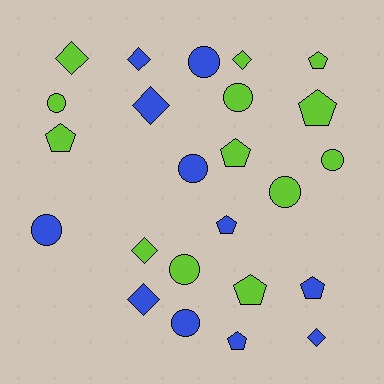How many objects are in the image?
There are 24 objects.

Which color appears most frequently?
Lime, with 13 objects.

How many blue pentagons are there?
There are 3 blue pentagons.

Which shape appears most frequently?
Circle, with 9 objects.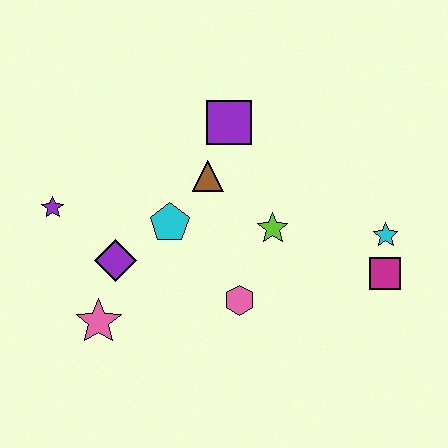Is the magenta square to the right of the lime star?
Yes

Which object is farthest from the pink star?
The cyan star is farthest from the pink star.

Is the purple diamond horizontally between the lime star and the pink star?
Yes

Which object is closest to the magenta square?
The cyan star is closest to the magenta square.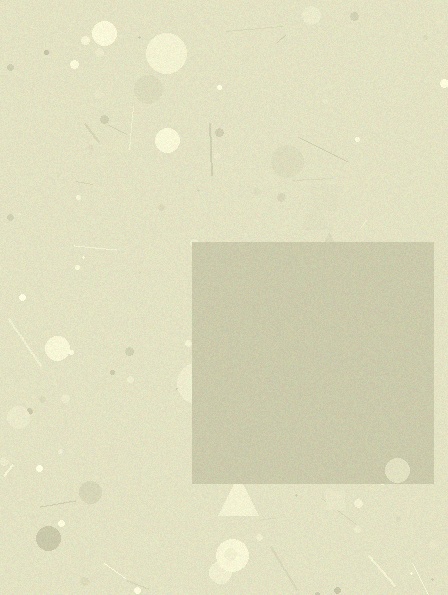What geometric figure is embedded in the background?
A square is embedded in the background.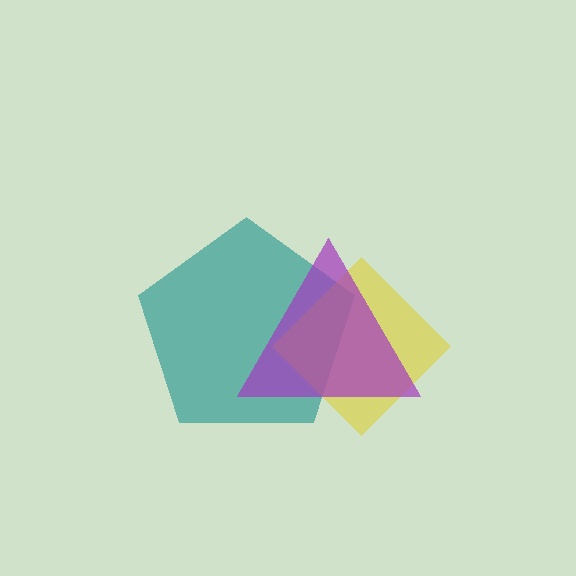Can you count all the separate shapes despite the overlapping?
Yes, there are 3 separate shapes.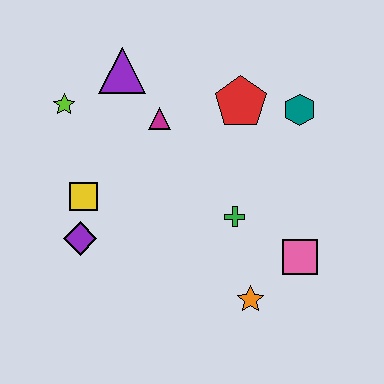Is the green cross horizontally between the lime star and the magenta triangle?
No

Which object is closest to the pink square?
The orange star is closest to the pink square.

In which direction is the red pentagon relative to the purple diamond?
The red pentagon is to the right of the purple diamond.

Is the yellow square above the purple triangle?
No